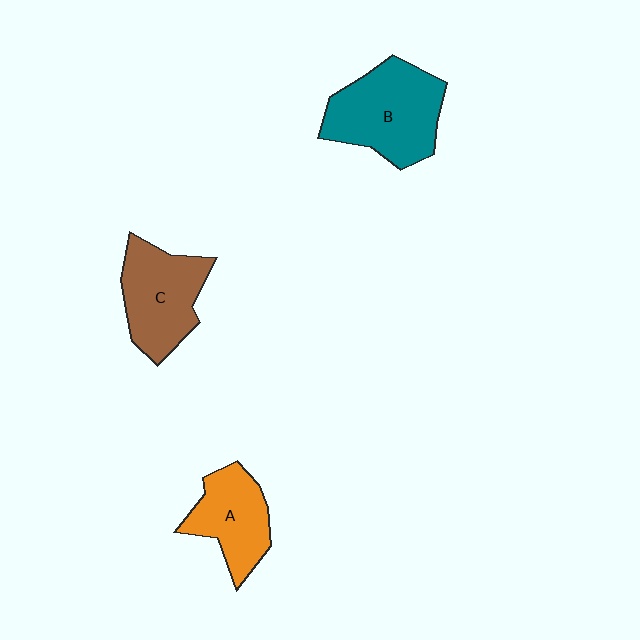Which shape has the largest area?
Shape B (teal).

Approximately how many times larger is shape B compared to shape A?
Approximately 1.5 times.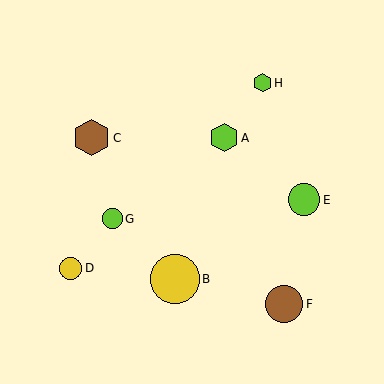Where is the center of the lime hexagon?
The center of the lime hexagon is at (224, 138).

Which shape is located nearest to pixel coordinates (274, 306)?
The brown circle (labeled F) at (284, 304) is nearest to that location.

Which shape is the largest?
The yellow circle (labeled B) is the largest.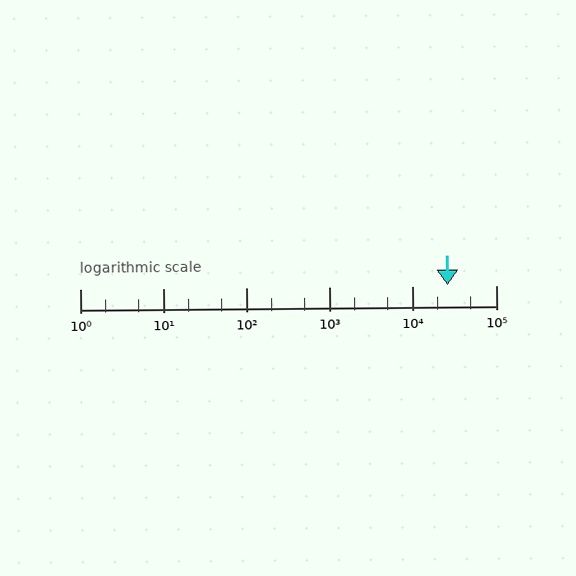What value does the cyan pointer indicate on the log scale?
The pointer indicates approximately 26000.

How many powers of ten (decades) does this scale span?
The scale spans 5 decades, from 1 to 100000.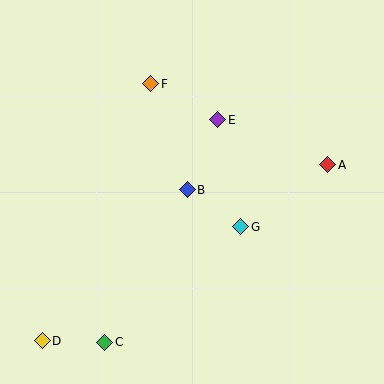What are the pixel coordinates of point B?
Point B is at (187, 190).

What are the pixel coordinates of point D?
Point D is at (42, 341).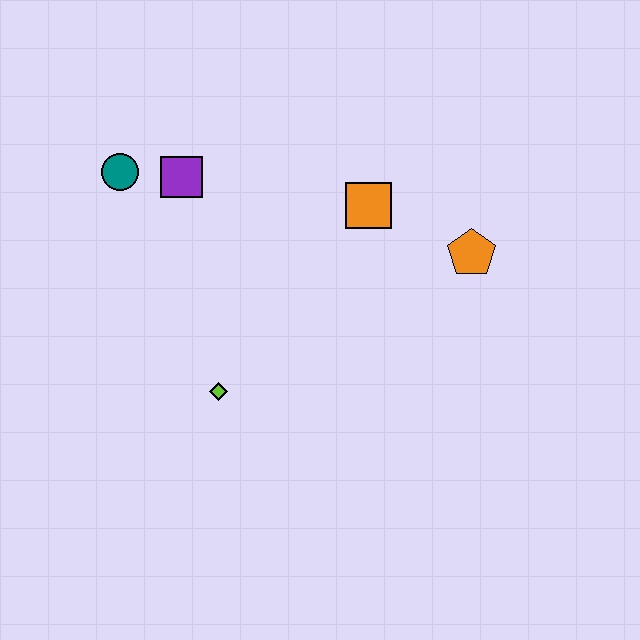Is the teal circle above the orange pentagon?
Yes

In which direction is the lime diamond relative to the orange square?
The lime diamond is below the orange square.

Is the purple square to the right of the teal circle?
Yes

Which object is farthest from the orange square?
The teal circle is farthest from the orange square.